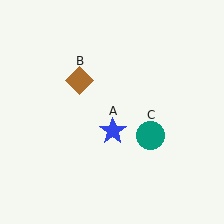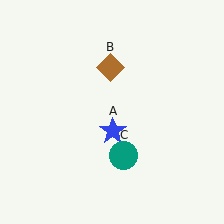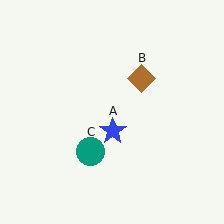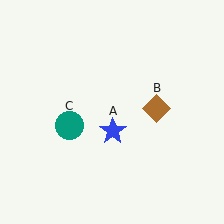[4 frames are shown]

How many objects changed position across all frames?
2 objects changed position: brown diamond (object B), teal circle (object C).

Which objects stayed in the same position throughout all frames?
Blue star (object A) remained stationary.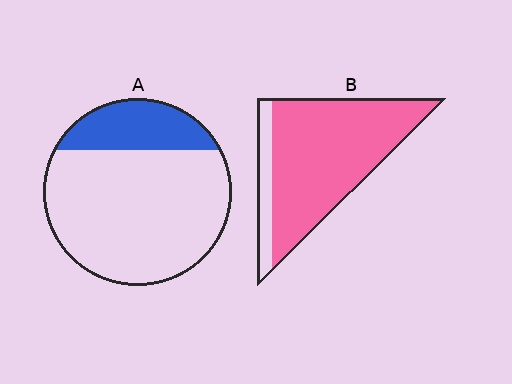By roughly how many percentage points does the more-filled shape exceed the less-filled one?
By roughly 60 percentage points (B over A).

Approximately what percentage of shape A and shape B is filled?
A is approximately 25% and B is approximately 85%.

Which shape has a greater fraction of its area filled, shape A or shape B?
Shape B.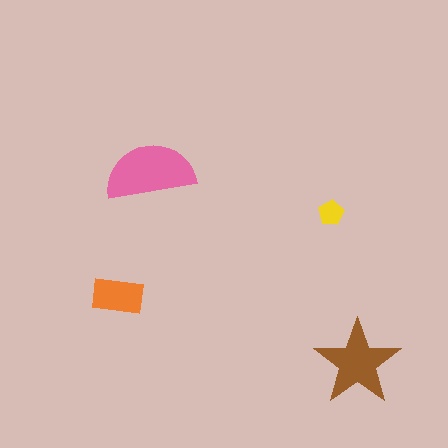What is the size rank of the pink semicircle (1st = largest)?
1st.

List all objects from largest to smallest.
The pink semicircle, the brown star, the orange rectangle, the yellow pentagon.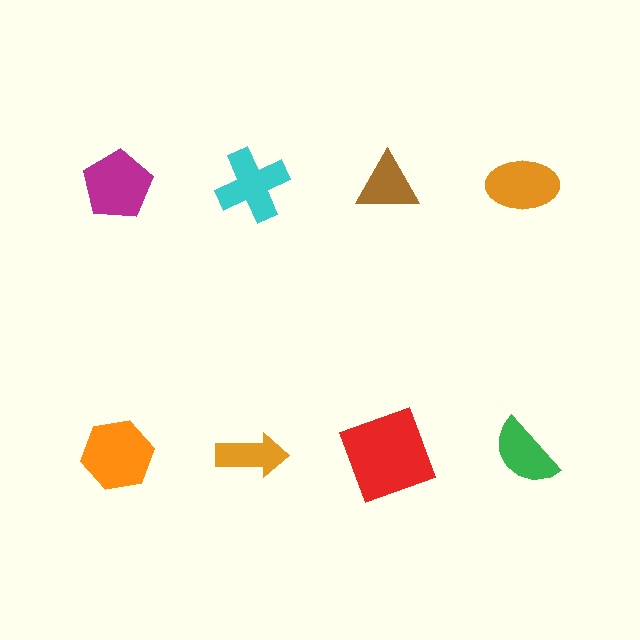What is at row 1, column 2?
A cyan cross.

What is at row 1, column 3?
A brown triangle.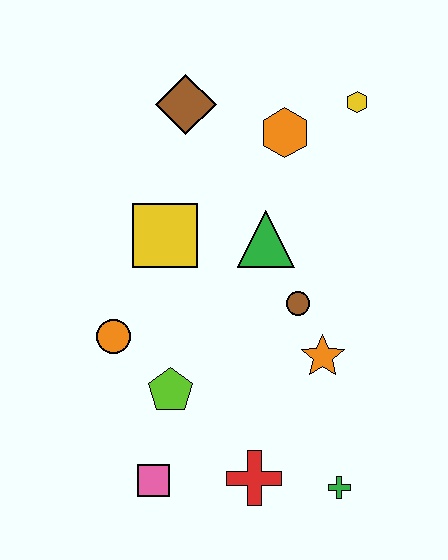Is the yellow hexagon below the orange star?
No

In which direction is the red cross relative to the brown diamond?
The red cross is below the brown diamond.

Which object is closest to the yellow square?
The green triangle is closest to the yellow square.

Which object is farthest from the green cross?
The brown diamond is farthest from the green cross.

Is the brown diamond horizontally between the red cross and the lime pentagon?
Yes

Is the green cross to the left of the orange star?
No